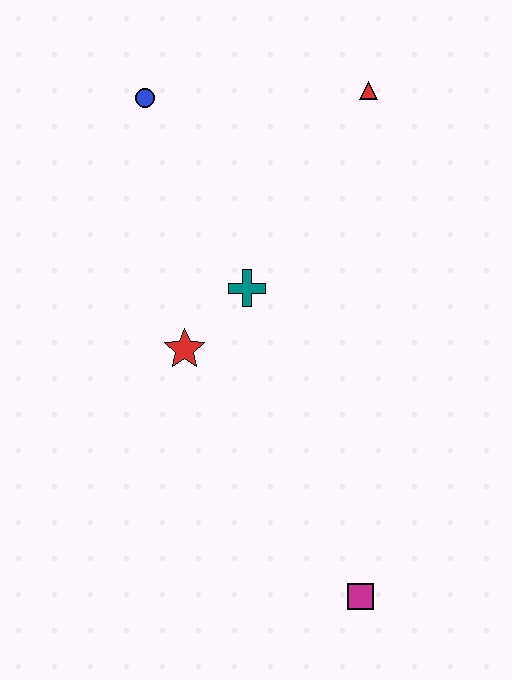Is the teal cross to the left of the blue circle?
No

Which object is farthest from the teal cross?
The magenta square is farthest from the teal cross.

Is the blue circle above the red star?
Yes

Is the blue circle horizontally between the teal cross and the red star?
No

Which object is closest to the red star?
The teal cross is closest to the red star.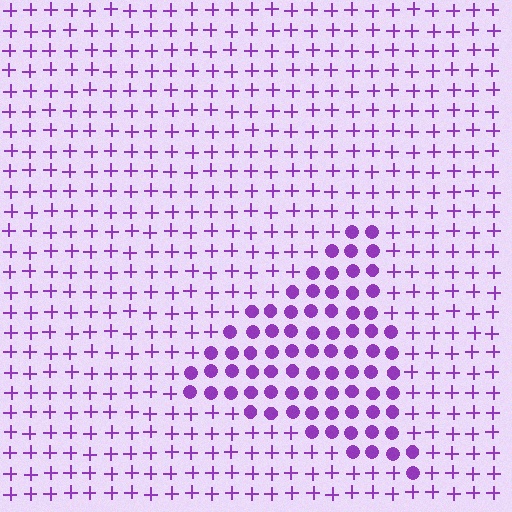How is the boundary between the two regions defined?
The boundary is defined by a change in element shape: circles inside vs. plus signs outside. All elements share the same color and spacing.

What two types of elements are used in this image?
The image uses circles inside the triangle region and plus signs outside it.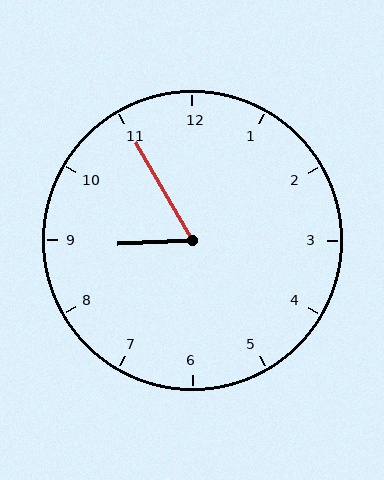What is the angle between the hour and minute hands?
Approximately 62 degrees.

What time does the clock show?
8:55.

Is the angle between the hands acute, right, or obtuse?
It is acute.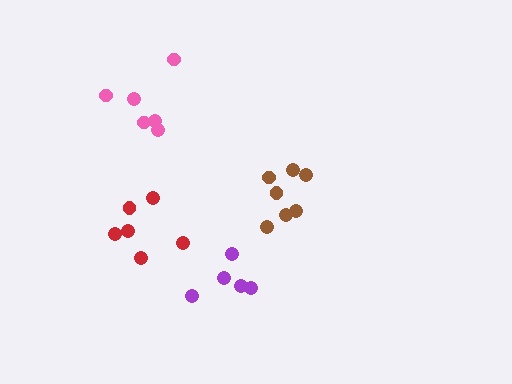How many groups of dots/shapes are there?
There are 4 groups.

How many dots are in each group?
Group 1: 6 dots, Group 2: 7 dots, Group 3: 6 dots, Group 4: 5 dots (24 total).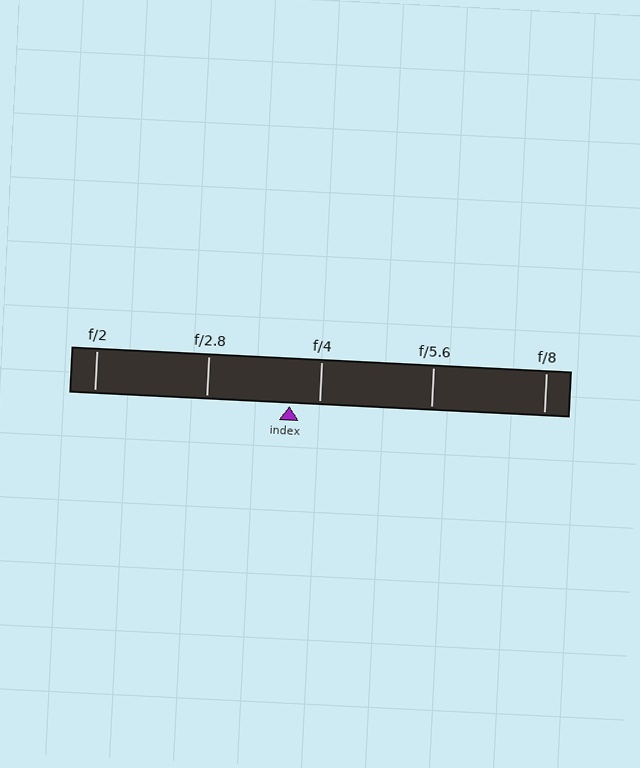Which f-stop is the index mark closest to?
The index mark is closest to f/4.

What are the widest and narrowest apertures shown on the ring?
The widest aperture shown is f/2 and the narrowest is f/8.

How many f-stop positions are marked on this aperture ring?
There are 5 f-stop positions marked.